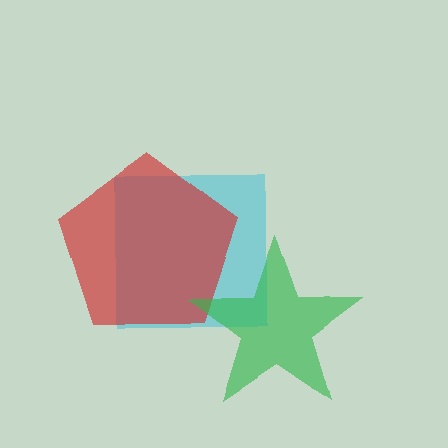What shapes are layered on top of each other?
The layered shapes are: a cyan square, a red pentagon, a green star.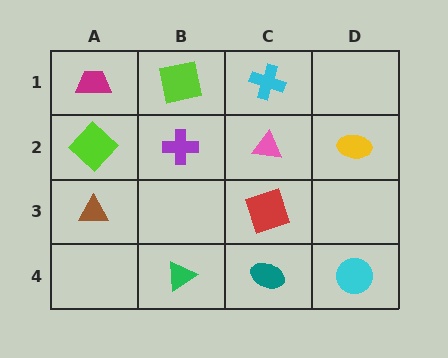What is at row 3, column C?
A red square.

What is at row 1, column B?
A lime square.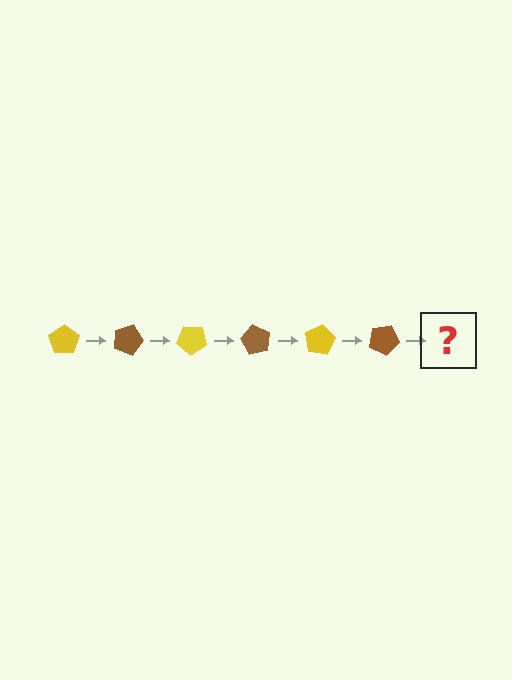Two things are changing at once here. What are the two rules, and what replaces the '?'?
The two rules are that it rotates 20 degrees each step and the color cycles through yellow and brown. The '?' should be a yellow pentagon, rotated 120 degrees from the start.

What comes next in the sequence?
The next element should be a yellow pentagon, rotated 120 degrees from the start.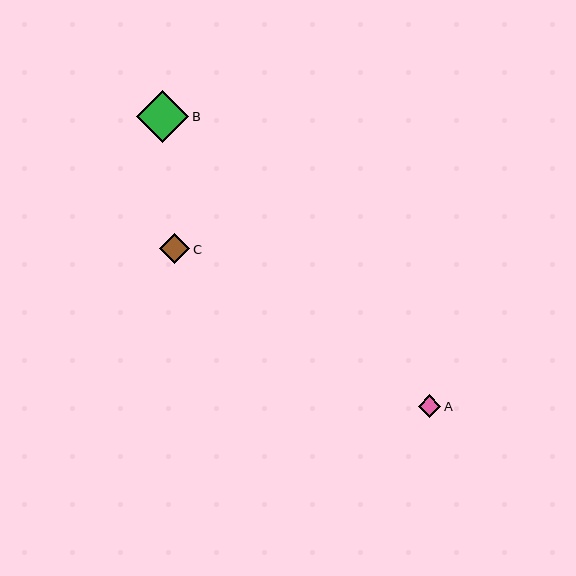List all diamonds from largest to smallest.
From largest to smallest: B, C, A.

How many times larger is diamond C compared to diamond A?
Diamond C is approximately 1.3 times the size of diamond A.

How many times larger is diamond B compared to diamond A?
Diamond B is approximately 2.3 times the size of diamond A.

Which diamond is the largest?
Diamond B is the largest with a size of approximately 52 pixels.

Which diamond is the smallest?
Diamond A is the smallest with a size of approximately 23 pixels.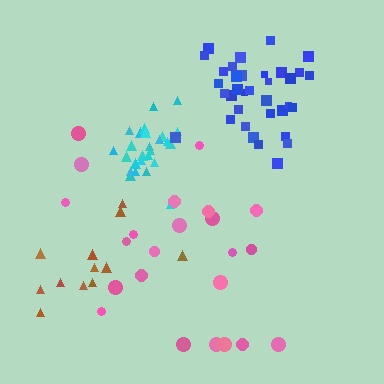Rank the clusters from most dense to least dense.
cyan, blue, brown, pink.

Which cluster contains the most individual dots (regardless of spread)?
Blue (35).